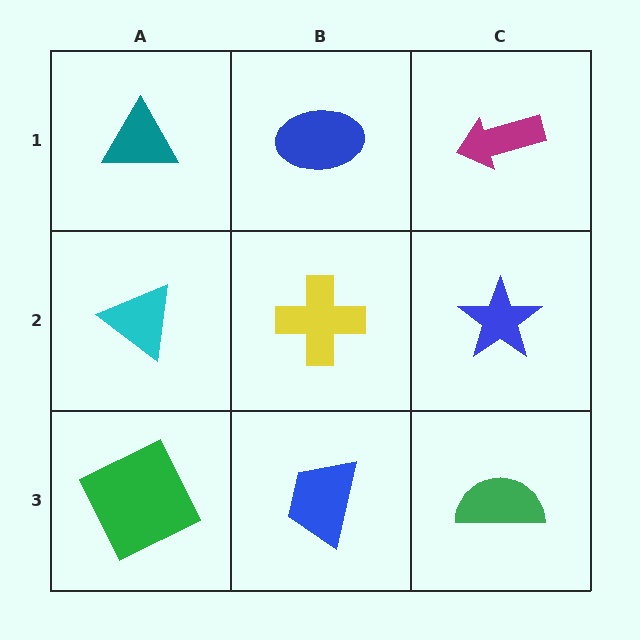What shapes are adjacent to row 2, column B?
A blue ellipse (row 1, column B), a blue trapezoid (row 3, column B), a cyan triangle (row 2, column A), a blue star (row 2, column C).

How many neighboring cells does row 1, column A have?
2.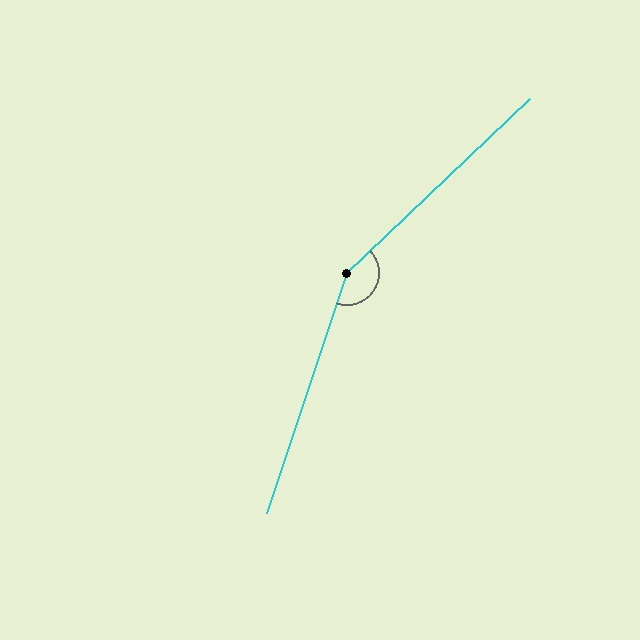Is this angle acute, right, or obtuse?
It is obtuse.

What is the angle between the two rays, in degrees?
Approximately 152 degrees.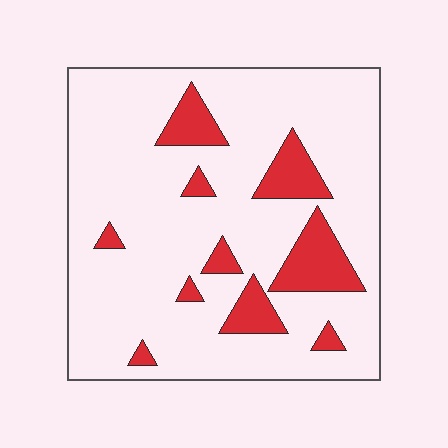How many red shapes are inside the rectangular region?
10.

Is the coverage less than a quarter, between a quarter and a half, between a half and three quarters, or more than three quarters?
Less than a quarter.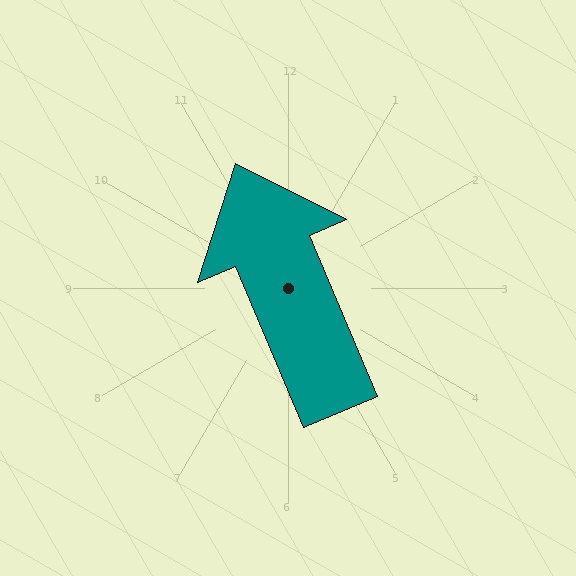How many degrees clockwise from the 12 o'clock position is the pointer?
Approximately 337 degrees.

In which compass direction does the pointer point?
Northwest.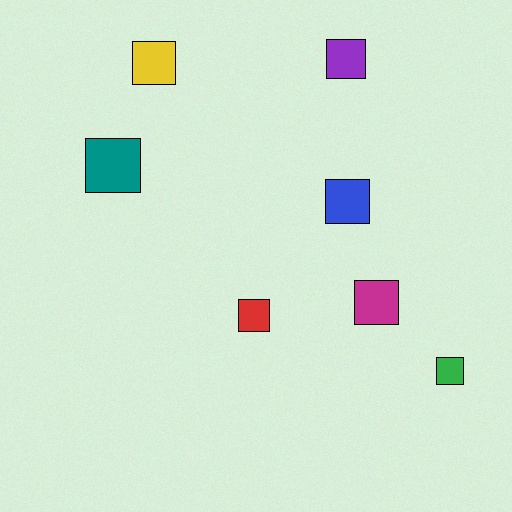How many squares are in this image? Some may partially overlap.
There are 7 squares.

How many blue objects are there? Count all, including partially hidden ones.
There is 1 blue object.